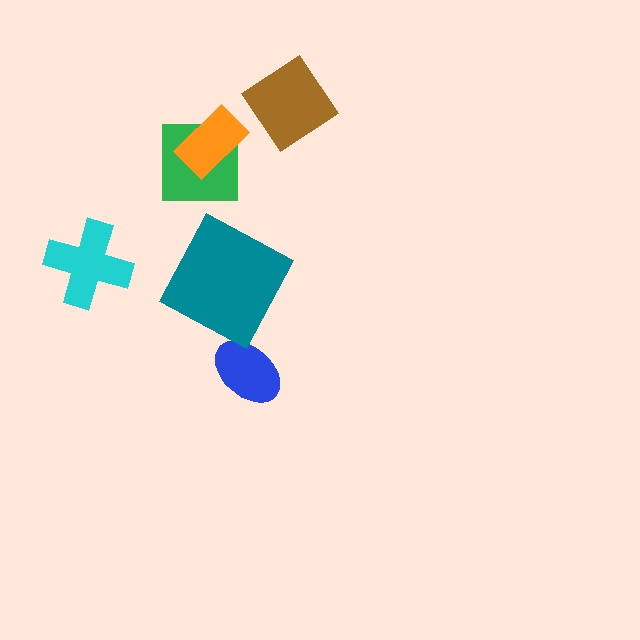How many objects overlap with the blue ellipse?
0 objects overlap with the blue ellipse.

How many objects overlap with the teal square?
0 objects overlap with the teal square.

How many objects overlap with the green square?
1 object overlaps with the green square.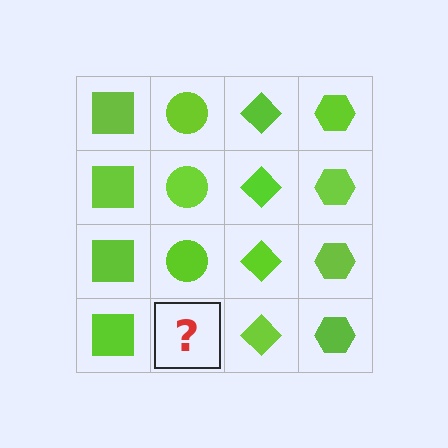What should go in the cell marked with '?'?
The missing cell should contain a lime circle.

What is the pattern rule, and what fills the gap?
The rule is that each column has a consistent shape. The gap should be filled with a lime circle.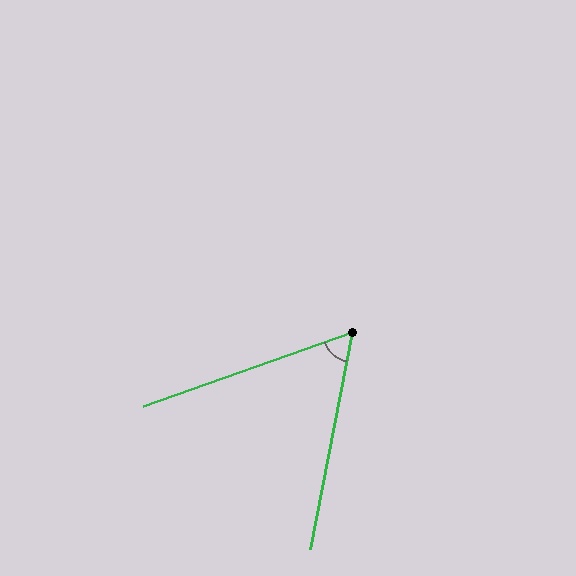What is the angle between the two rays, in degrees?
Approximately 60 degrees.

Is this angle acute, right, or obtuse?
It is acute.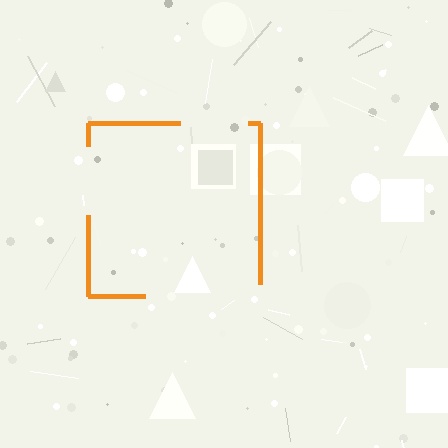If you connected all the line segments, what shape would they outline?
They would outline a square.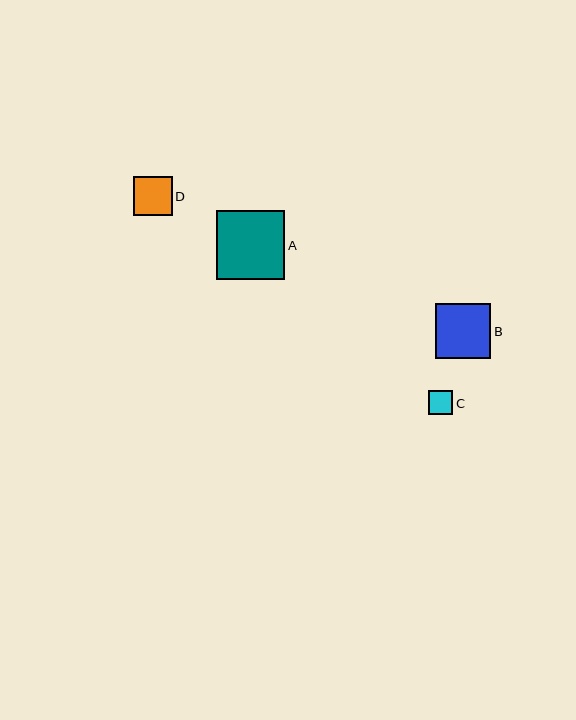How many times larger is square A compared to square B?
Square A is approximately 1.2 times the size of square B.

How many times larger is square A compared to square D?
Square A is approximately 1.8 times the size of square D.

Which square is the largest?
Square A is the largest with a size of approximately 68 pixels.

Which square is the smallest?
Square C is the smallest with a size of approximately 24 pixels.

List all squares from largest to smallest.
From largest to smallest: A, B, D, C.